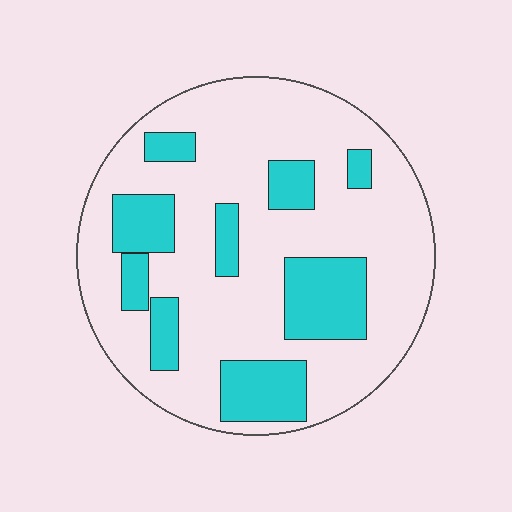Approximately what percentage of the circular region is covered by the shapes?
Approximately 25%.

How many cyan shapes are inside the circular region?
9.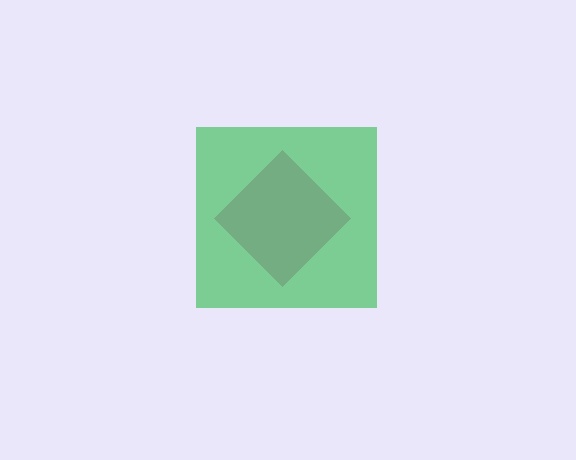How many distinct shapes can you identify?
There are 2 distinct shapes: a magenta diamond, a green square.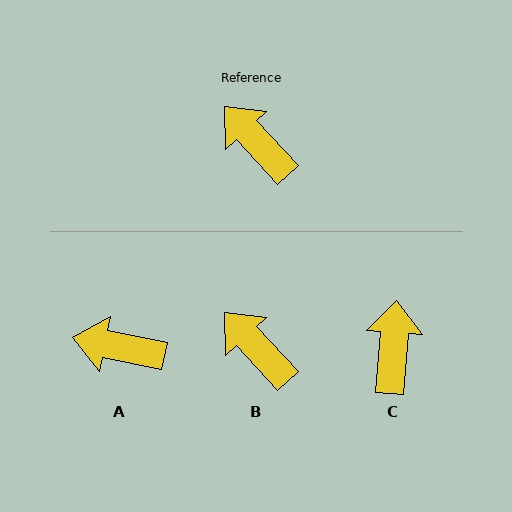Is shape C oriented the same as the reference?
No, it is off by about 47 degrees.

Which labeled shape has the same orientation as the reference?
B.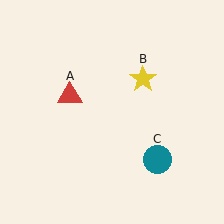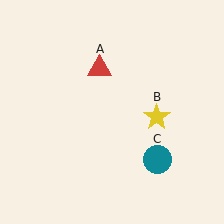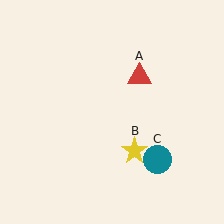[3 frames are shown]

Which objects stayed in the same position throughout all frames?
Teal circle (object C) remained stationary.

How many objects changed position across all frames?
2 objects changed position: red triangle (object A), yellow star (object B).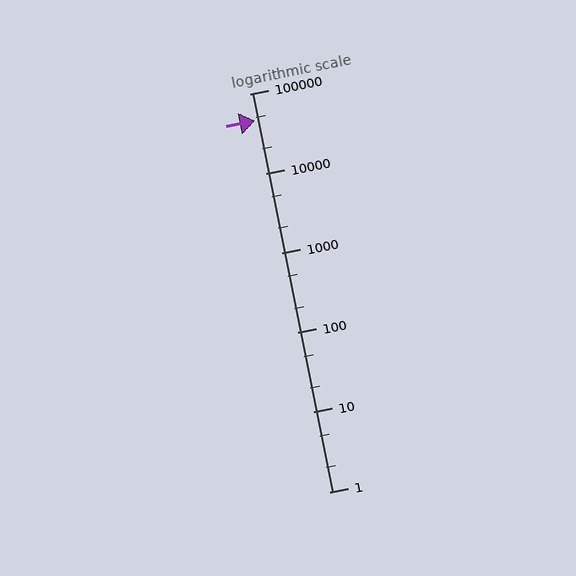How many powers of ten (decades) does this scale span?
The scale spans 5 decades, from 1 to 100000.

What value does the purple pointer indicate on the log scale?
The pointer indicates approximately 46000.